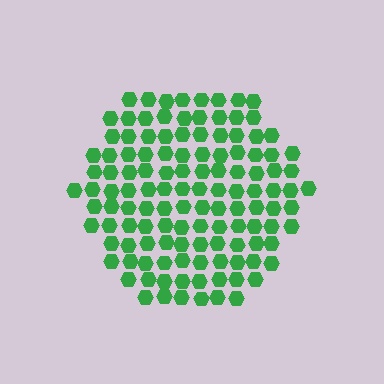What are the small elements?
The small elements are hexagons.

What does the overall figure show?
The overall figure shows a hexagon.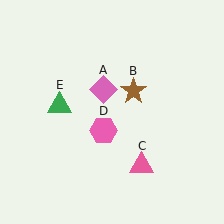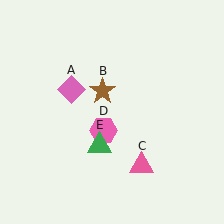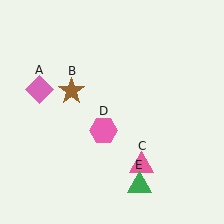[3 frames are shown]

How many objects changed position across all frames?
3 objects changed position: pink diamond (object A), brown star (object B), green triangle (object E).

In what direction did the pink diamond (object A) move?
The pink diamond (object A) moved left.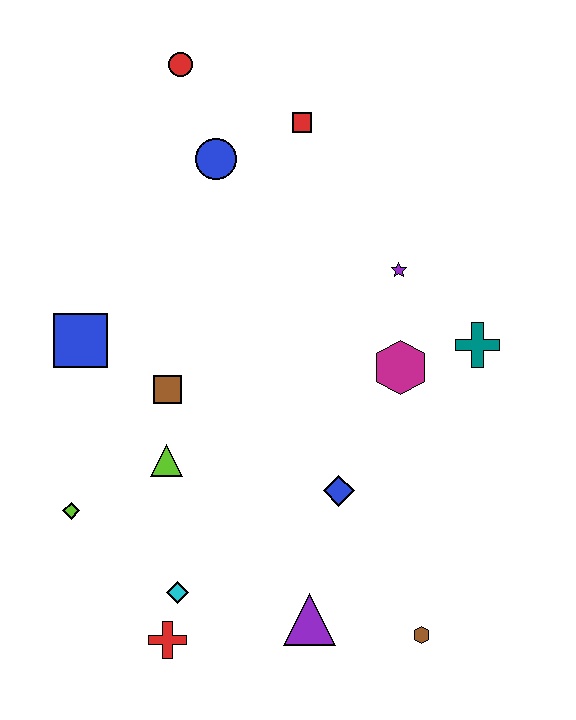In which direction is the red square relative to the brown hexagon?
The red square is above the brown hexagon.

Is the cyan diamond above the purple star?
No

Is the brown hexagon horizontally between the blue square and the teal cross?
Yes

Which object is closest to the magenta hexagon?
The teal cross is closest to the magenta hexagon.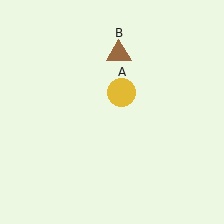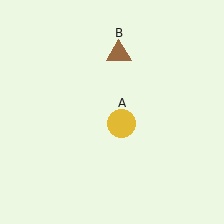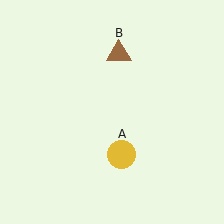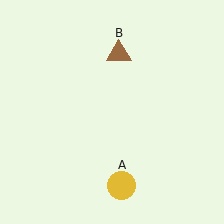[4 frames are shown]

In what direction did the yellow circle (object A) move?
The yellow circle (object A) moved down.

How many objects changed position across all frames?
1 object changed position: yellow circle (object A).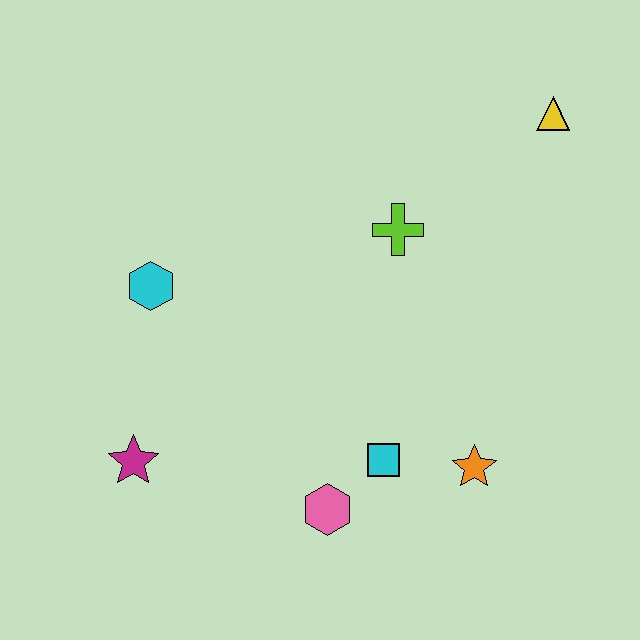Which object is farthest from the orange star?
The cyan hexagon is farthest from the orange star.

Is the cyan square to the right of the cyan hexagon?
Yes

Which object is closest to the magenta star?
The cyan hexagon is closest to the magenta star.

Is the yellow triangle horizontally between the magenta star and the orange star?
No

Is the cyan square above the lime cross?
No